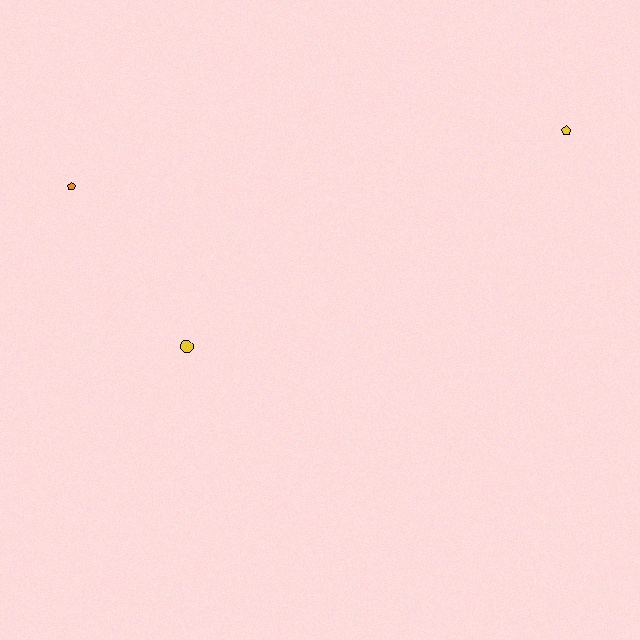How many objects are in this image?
There are 3 objects.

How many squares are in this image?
There are no squares.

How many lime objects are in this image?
There are no lime objects.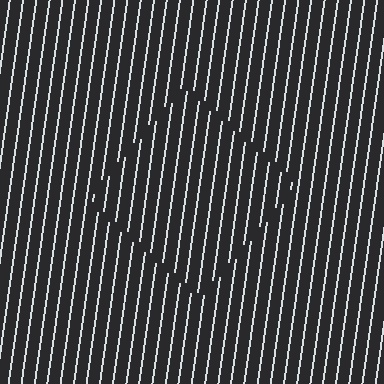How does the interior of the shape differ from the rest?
The interior of the shape contains the same grating, shifted by half a period — the contour is defined by the phase discontinuity where line-ends from the inner and outer gratings abut.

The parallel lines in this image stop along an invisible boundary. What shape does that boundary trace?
An illusory square. The interior of the shape contains the same grating, shifted by half a period — the contour is defined by the phase discontinuity where line-ends from the inner and outer gratings abut.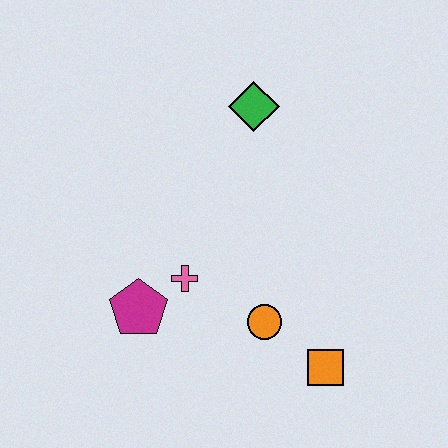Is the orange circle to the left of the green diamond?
No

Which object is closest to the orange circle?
The orange square is closest to the orange circle.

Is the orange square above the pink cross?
No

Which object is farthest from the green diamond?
The orange square is farthest from the green diamond.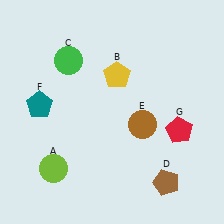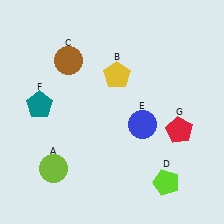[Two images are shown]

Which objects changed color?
C changed from green to brown. D changed from brown to lime. E changed from brown to blue.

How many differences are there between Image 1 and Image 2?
There are 3 differences between the two images.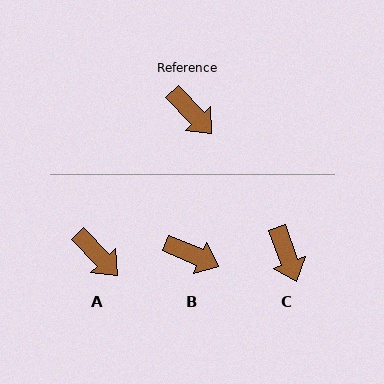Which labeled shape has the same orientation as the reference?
A.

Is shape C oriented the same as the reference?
No, it is off by about 24 degrees.